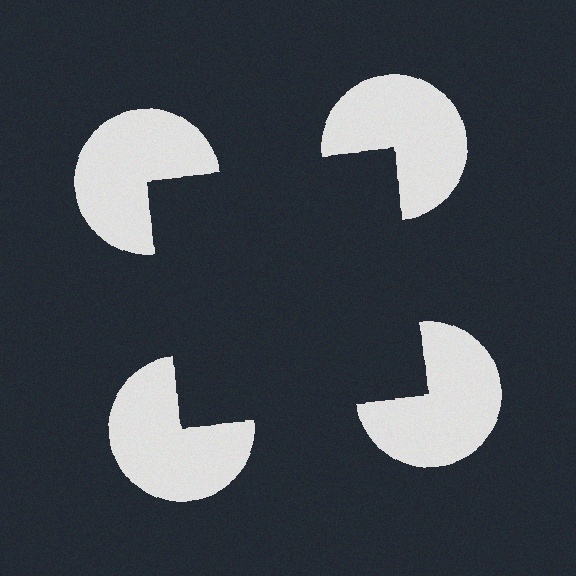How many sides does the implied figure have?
4 sides.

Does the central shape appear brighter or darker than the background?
It typically appears slightly darker than the background, even though no actual brightness change is drawn.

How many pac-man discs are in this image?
There are 4 — one at each vertex of the illusory square.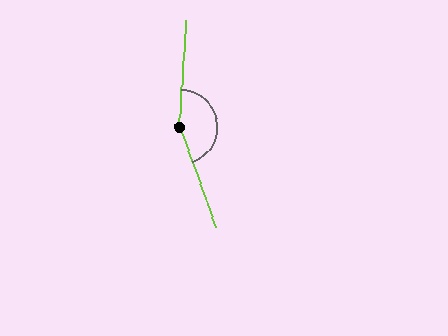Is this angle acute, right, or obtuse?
It is obtuse.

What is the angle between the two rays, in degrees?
Approximately 156 degrees.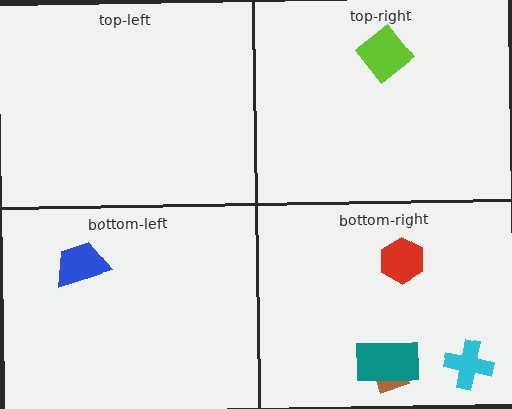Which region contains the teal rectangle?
The bottom-right region.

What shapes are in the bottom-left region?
The blue trapezoid.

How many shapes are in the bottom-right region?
4.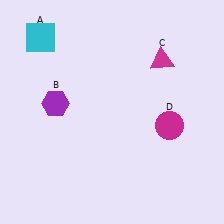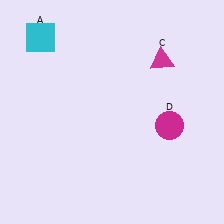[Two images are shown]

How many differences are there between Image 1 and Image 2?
There is 1 difference between the two images.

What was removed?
The purple hexagon (B) was removed in Image 2.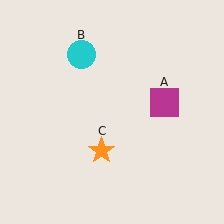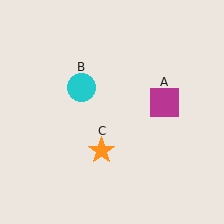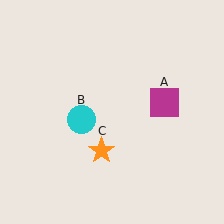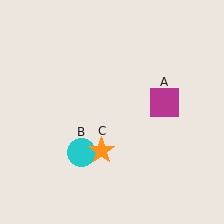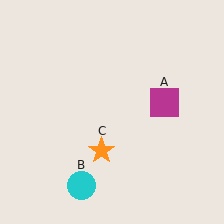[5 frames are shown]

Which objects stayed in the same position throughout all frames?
Magenta square (object A) and orange star (object C) remained stationary.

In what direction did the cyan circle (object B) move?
The cyan circle (object B) moved down.